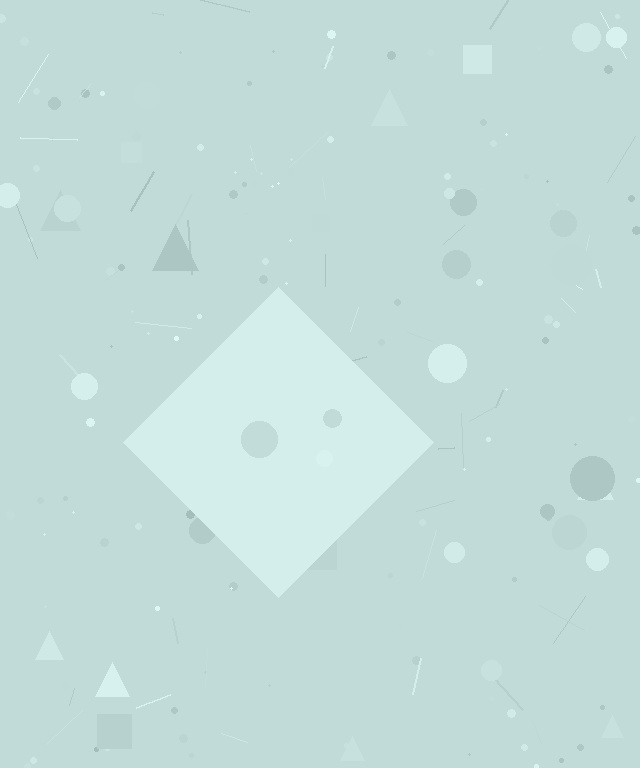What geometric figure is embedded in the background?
A diamond is embedded in the background.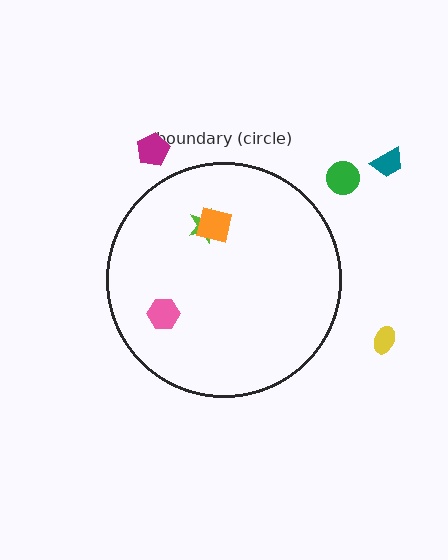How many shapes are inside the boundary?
3 inside, 4 outside.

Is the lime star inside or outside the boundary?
Inside.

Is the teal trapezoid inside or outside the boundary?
Outside.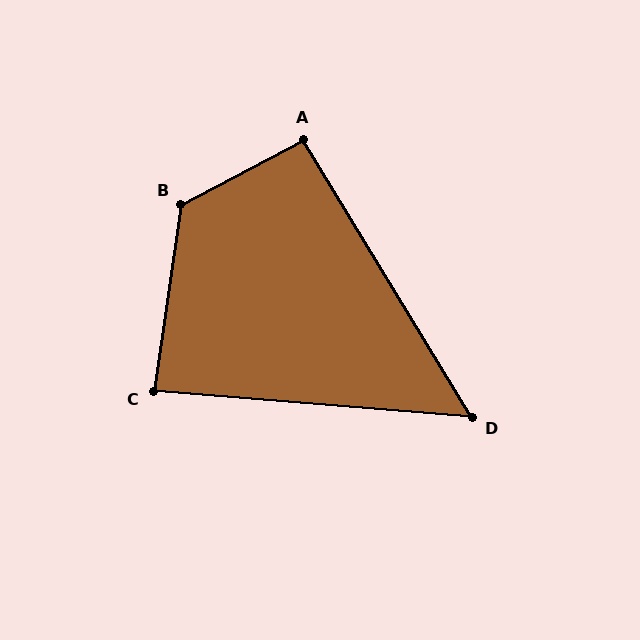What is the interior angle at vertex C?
Approximately 86 degrees (approximately right).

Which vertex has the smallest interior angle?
D, at approximately 54 degrees.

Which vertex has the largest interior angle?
B, at approximately 126 degrees.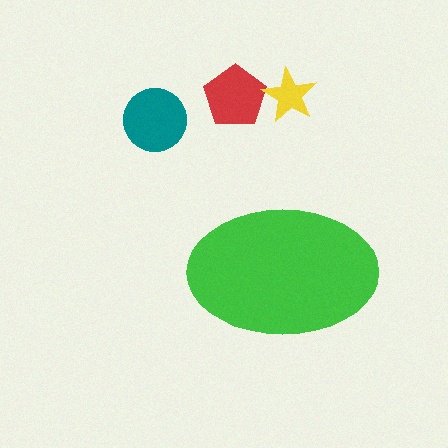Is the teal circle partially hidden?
No, the teal circle is fully visible.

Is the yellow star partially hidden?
No, the yellow star is fully visible.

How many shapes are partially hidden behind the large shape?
0 shapes are partially hidden.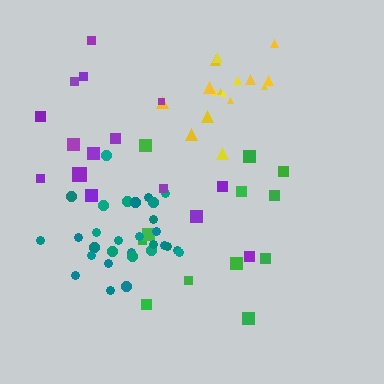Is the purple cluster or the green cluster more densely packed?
Purple.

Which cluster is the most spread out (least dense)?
Green.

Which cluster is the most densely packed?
Teal.